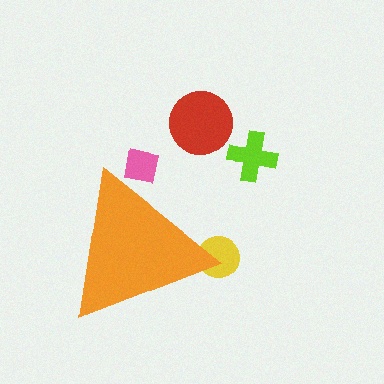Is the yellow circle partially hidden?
Yes, the yellow circle is partially hidden behind the orange triangle.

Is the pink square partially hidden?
Yes, the pink square is partially hidden behind the orange triangle.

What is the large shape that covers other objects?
An orange triangle.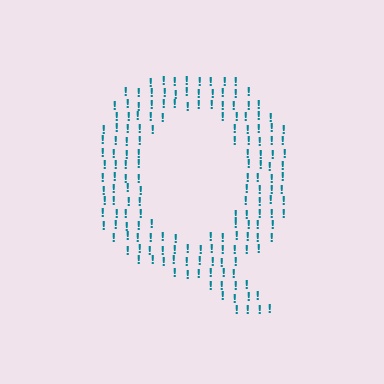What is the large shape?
The large shape is the letter Q.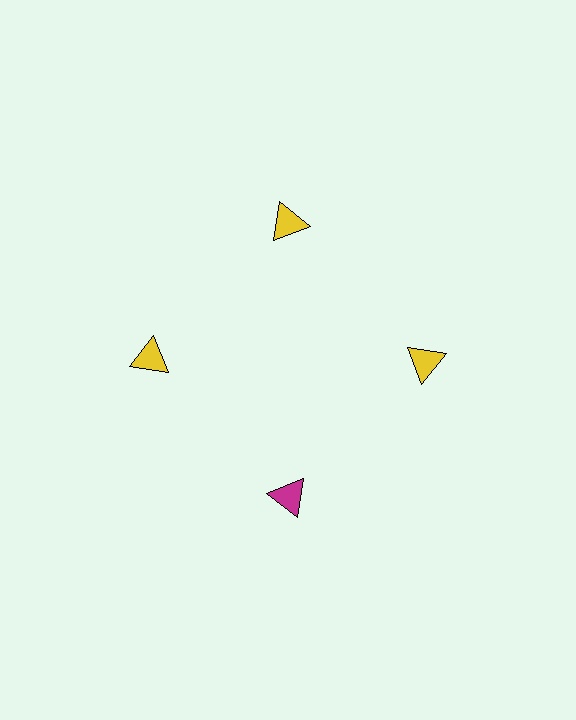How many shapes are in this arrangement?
There are 4 shapes arranged in a ring pattern.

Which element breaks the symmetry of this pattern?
The magenta triangle at roughly the 6 o'clock position breaks the symmetry. All other shapes are yellow triangles.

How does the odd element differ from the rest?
It has a different color: magenta instead of yellow.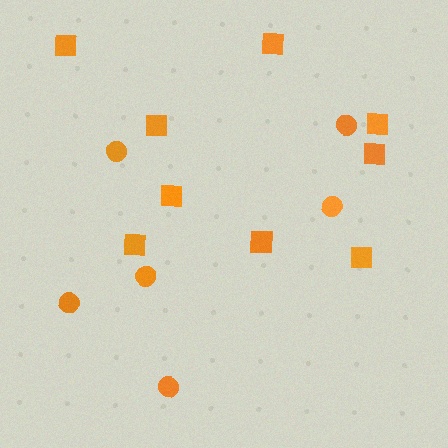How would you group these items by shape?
There are 2 groups: one group of squares (9) and one group of circles (6).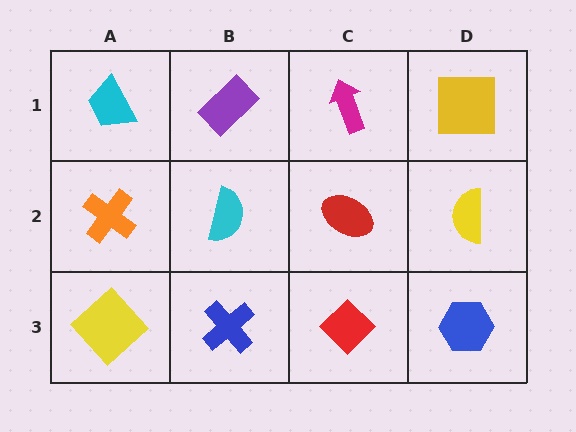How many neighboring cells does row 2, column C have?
4.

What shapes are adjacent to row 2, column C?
A magenta arrow (row 1, column C), a red diamond (row 3, column C), a cyan semicircle (row 2, column B), a yellow semicircle (row 2, column D).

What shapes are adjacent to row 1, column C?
A red ellipse (row 2, column C), a purple rectangle (row 1, column B), a yellow square (row 1, column D).